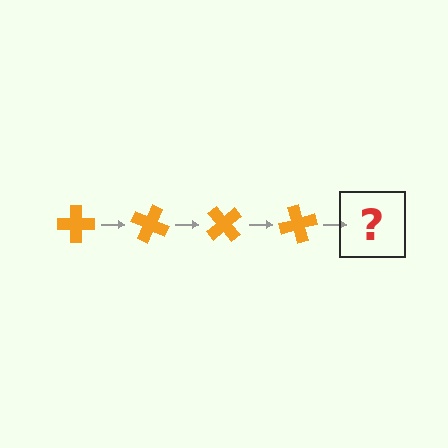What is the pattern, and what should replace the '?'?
The pattern is that the cross rotates 25 degrees each step. The '?' should be an orange cross rotated 100 degrees.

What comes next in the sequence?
The next element should be an orange cross rotated 100 degrees.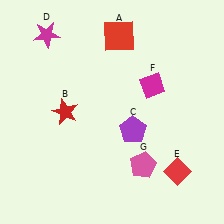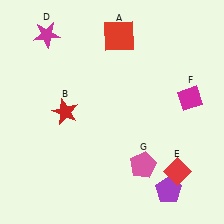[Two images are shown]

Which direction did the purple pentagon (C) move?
The purple pentagon (C) moved down.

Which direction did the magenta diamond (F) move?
The magenta diamond (F) moved right.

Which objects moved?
The objects that moved are: the purple pentagon (C), the magenta diamond (F).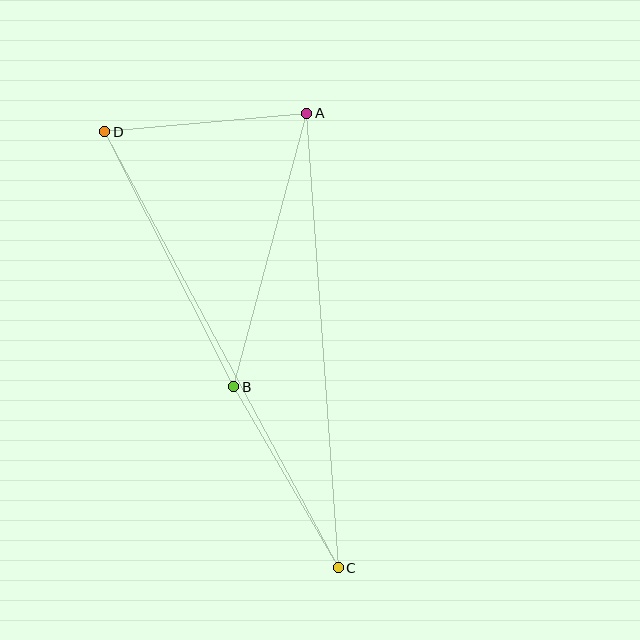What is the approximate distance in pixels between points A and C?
The distance between A and C is approximately 455 pixels.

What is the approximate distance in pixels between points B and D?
The distance between B and D is approximately 286 pixels.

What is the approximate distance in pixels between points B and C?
The distance between B and C is approximately 209 pixels.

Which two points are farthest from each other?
Points C and D are farthest from each other.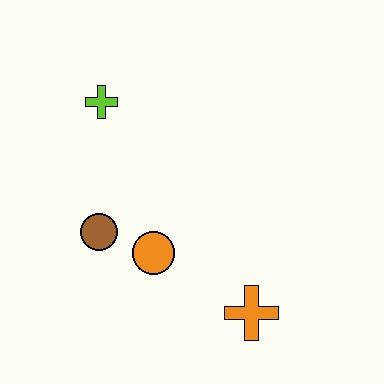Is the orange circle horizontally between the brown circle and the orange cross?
Yes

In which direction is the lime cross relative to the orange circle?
The lime cross is above the orange circle.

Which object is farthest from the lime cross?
The orange cross is farthest from the lime cross.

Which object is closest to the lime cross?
The brown circle is closest to the lime cross.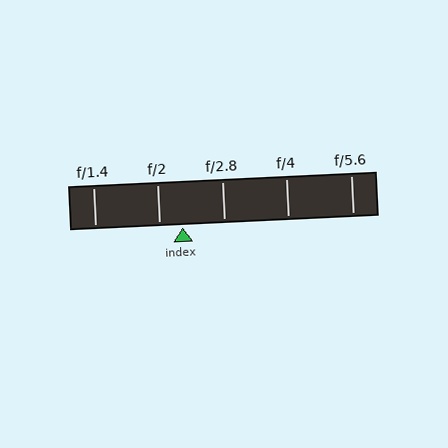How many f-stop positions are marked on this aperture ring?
There are 5 f-stop positions marked.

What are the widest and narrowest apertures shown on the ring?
The widest aperture shown is f/1.4 and the narrowest is f/5.6.